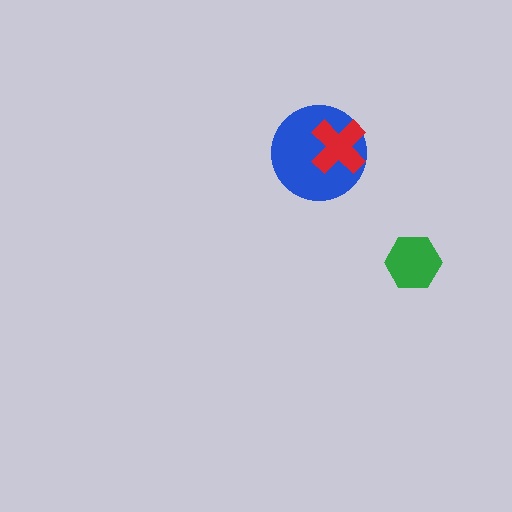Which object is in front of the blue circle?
The red cross is in front of the blue circle.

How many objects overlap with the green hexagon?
0 objects overlap with the green hexagon.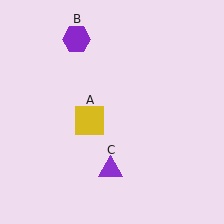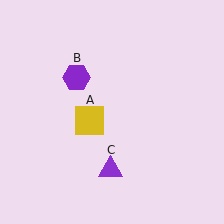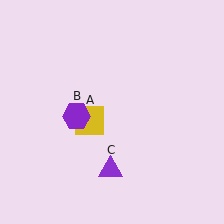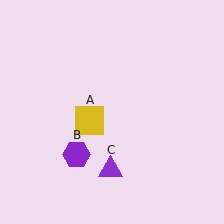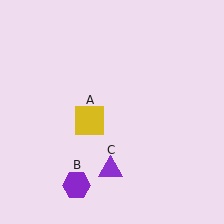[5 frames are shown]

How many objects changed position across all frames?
1 object changed position: purple hexagon (object B).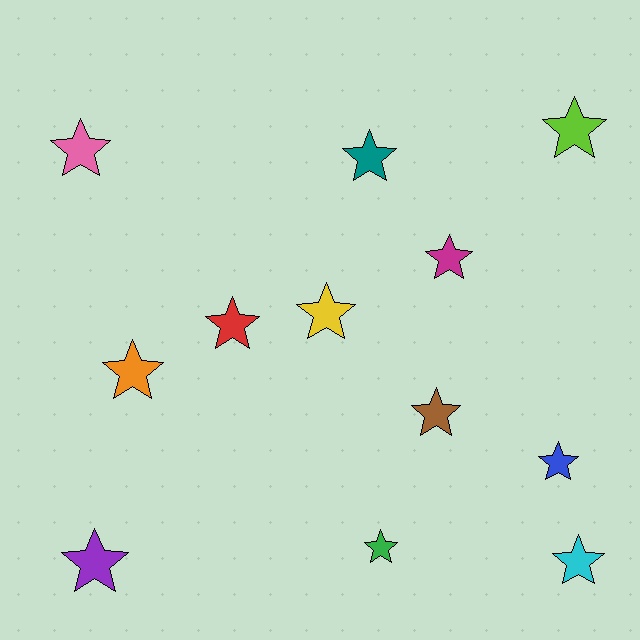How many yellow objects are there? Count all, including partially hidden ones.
There is 1 yellow object.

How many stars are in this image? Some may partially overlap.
There are 12 stars.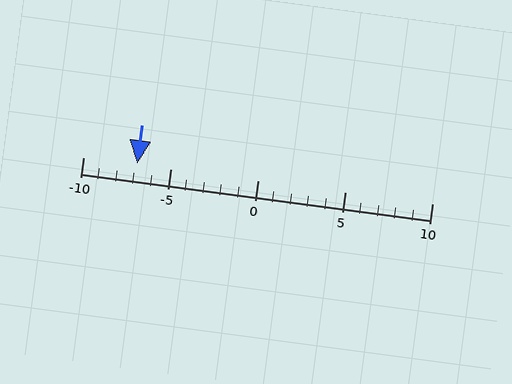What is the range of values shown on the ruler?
The ruler shows values from -10 to 10.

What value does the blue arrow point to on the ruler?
The blue arrow points to approximately -7.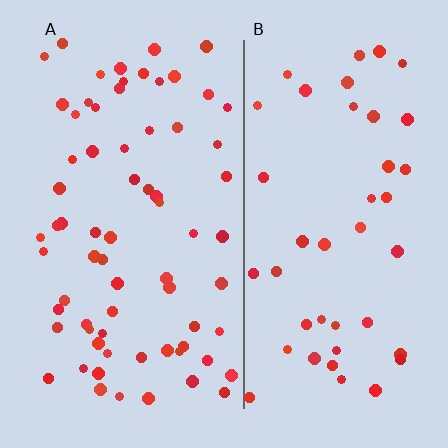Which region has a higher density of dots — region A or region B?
A (the left).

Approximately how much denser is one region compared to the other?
Approximately 1.7× — region A over region B.